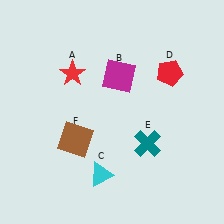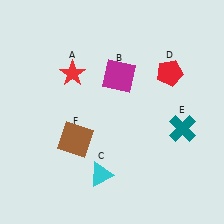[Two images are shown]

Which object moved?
The teal cross (E) moved right.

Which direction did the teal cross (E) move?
The teal cross (E) moved right.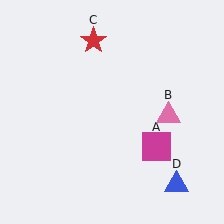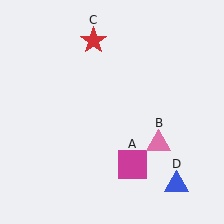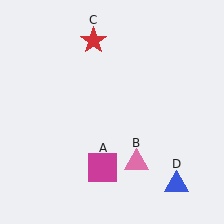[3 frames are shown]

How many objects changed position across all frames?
2 objects changed position: magenta square (object A), pink triangle (object B).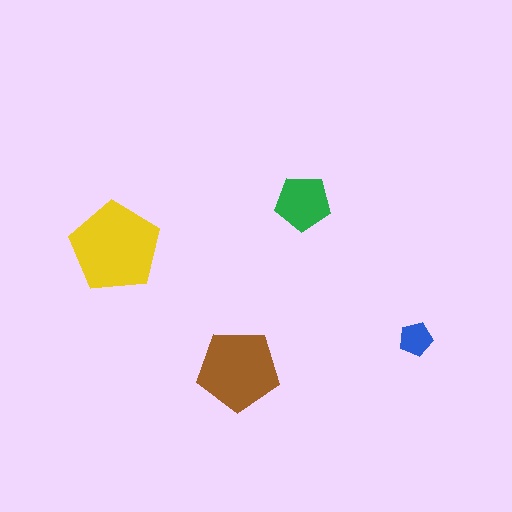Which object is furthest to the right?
The blue pentagon is rightmost.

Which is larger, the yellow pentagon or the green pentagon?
The yellow one.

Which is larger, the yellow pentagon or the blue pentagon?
The yellow one.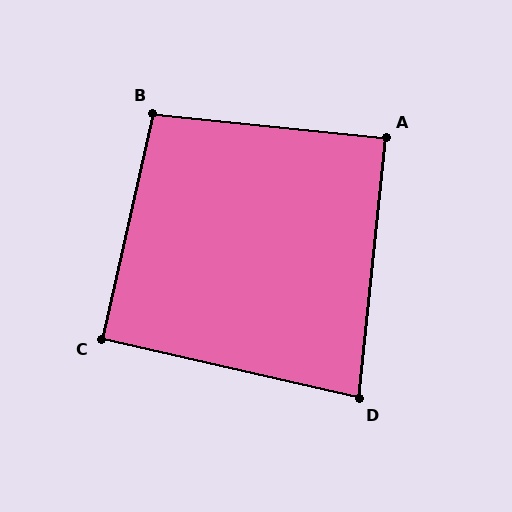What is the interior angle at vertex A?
Approximately 90 degrees (approximately right).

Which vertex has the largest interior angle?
B, at approximately 97 degrees.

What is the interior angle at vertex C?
Approximately 90 degrees (approximately right).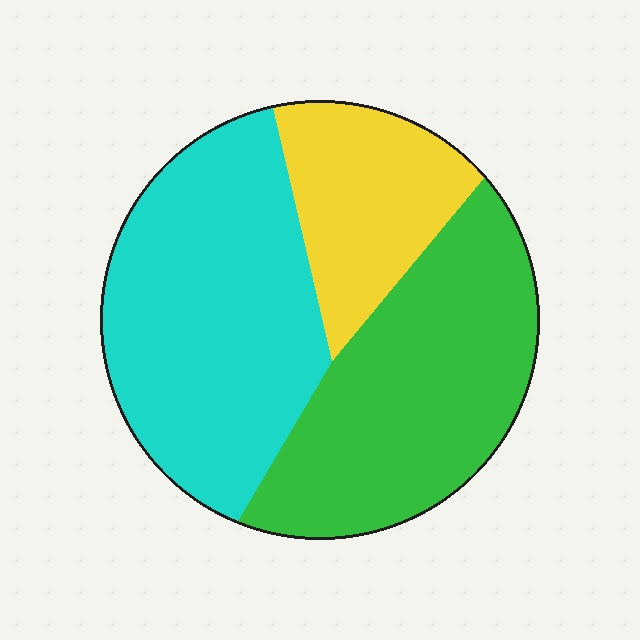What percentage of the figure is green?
Green takes up about three eighths (3/8) of the figure.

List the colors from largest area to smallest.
From largest to smallest: cyan, green, yellow.